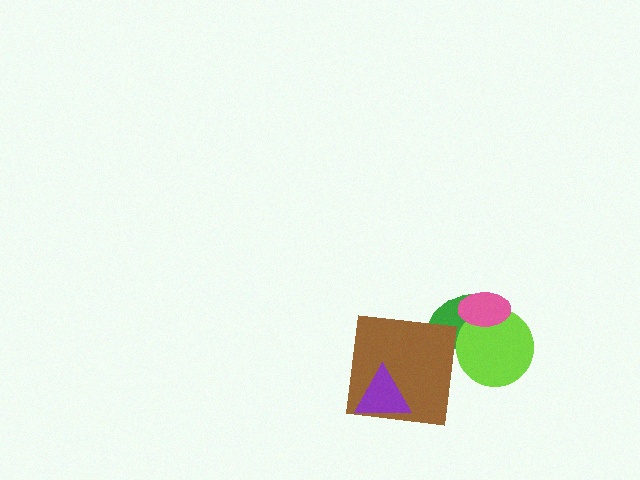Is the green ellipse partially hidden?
Yes, it is partially covered by another shape.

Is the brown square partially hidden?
Yes, it is partially covered by another shape.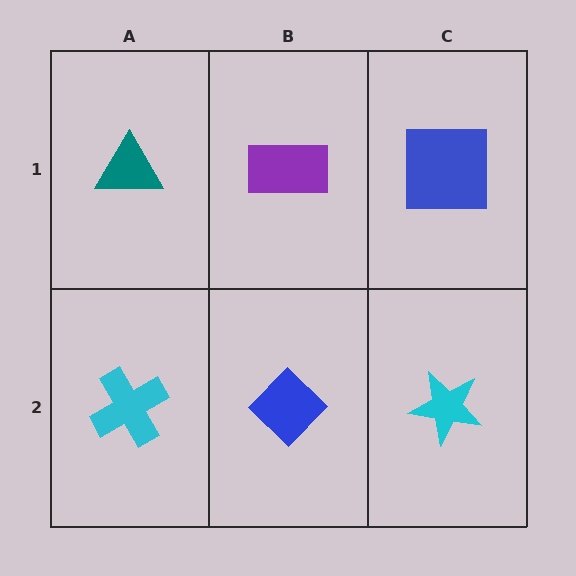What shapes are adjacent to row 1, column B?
A blue diamond (row 2, column B), a teal triangle (row 1, column A), a blue square (row 1, column C).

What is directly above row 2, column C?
A blue square.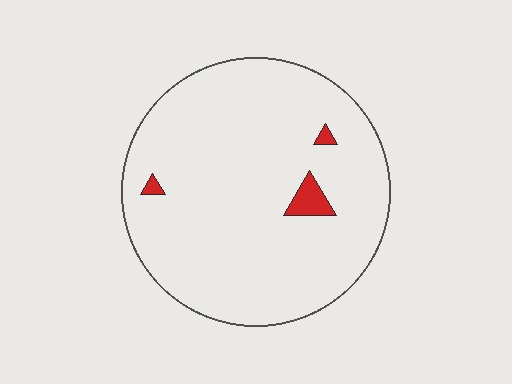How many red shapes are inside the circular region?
3.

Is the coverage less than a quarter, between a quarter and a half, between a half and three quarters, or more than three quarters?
Less than a quarter.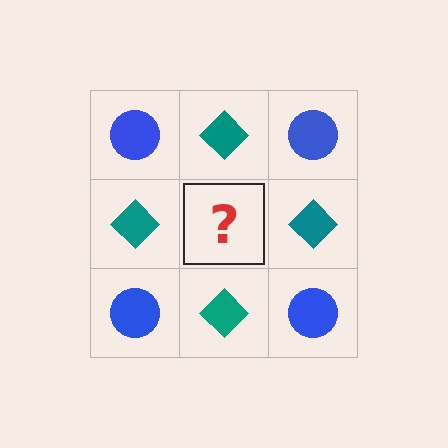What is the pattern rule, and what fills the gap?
The rule is that it alternates blue circle and teal diamond in a checkerboard pattern. The gap should be filled with a blue circle.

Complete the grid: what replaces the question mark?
The question mark should be replaced with a blue circle.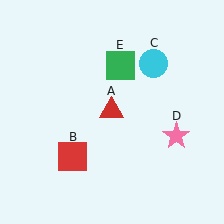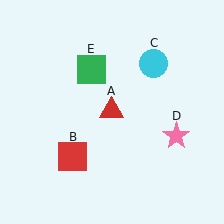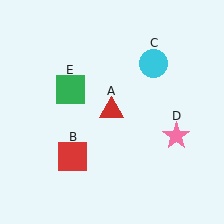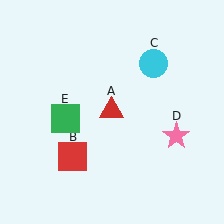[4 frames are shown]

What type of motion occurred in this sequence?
The green square (object E) rotated counterclockwise around the center of the scene.